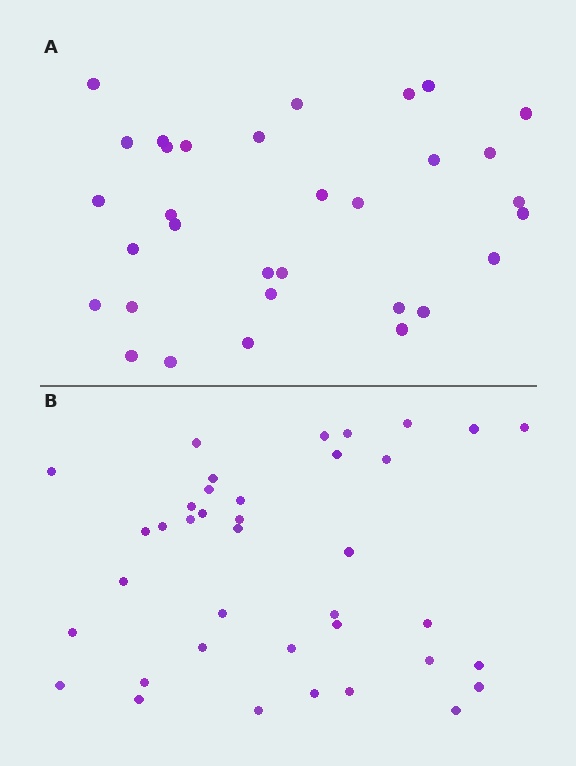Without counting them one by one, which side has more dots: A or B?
Region B (the bottom region) has more dots.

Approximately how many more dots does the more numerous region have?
Region B has about 6 more dots than region A.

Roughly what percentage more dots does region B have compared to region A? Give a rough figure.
About 20% more.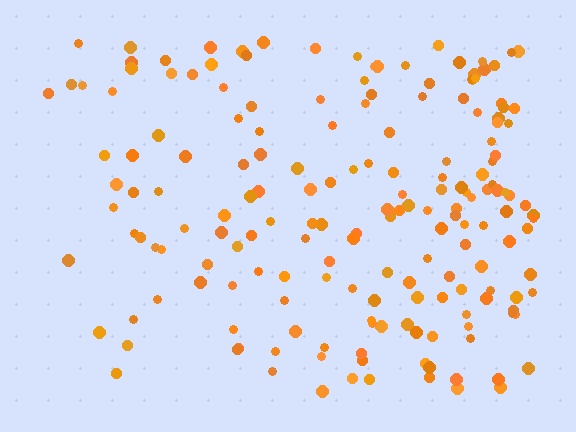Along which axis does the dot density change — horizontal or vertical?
Horizontal.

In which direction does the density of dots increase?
From left to right, with the right side densest.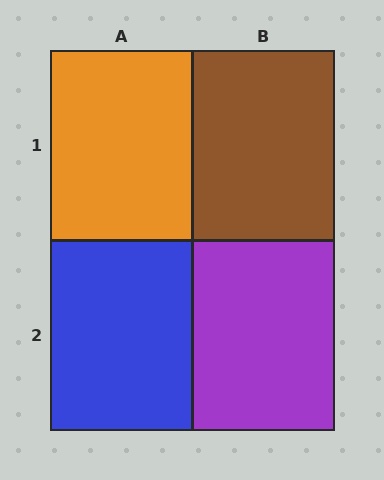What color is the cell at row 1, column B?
Brown.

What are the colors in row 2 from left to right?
Blue, purple.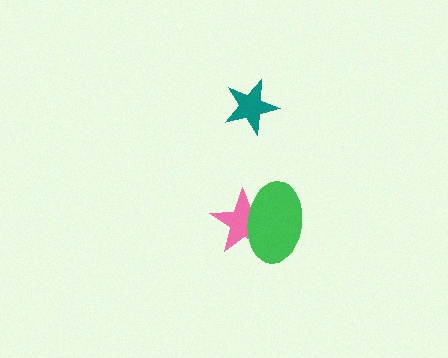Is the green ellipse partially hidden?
No, no other shape covers it.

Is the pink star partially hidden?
Yes, it is partially covered by another shape.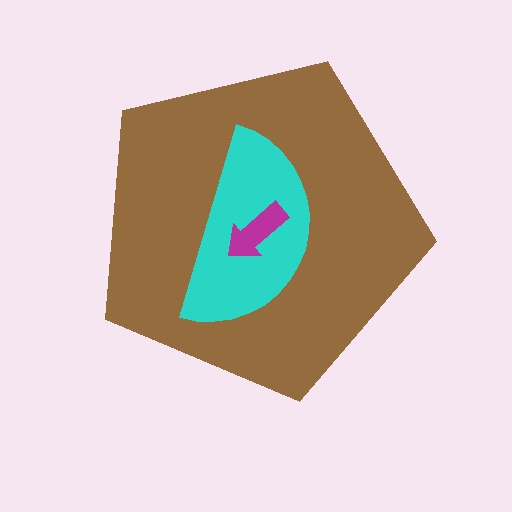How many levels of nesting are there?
3.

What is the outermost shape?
The brown pentagon.